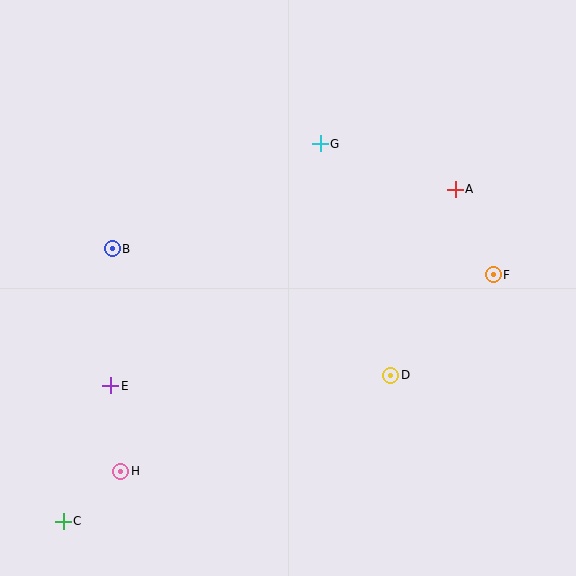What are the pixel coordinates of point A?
Point A is at (455, 189).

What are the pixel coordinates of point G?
Point G is at (320, 144).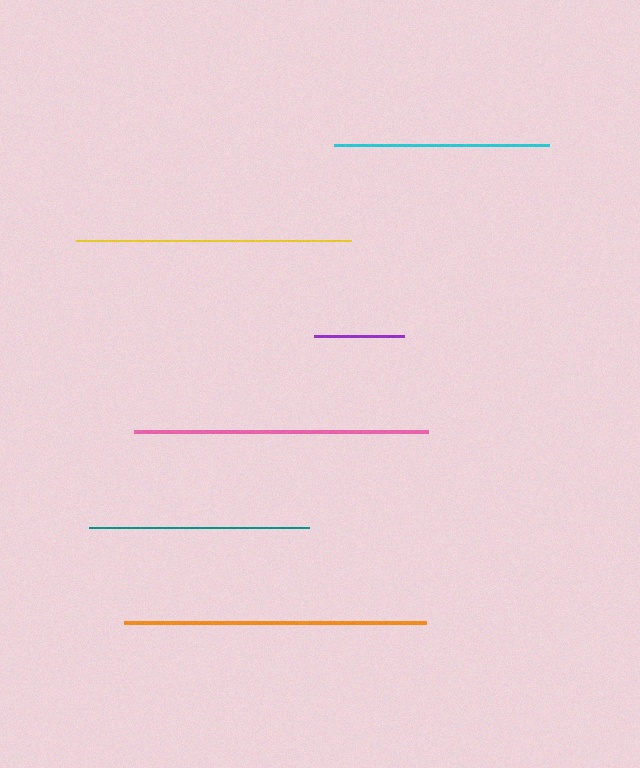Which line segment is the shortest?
The purple line is the shortest at approximately 90 pixels.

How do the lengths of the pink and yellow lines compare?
The pink and yellow lines are approximately the same length.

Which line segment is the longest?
The orange line is the longest at approximately 303 pixels.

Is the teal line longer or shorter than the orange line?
The orange line is longer than the teal line.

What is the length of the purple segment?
The purple segment is approximately 90 pixels long.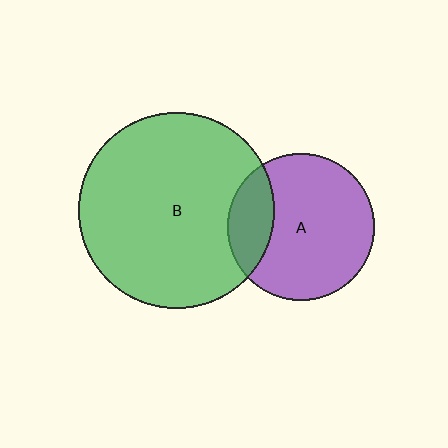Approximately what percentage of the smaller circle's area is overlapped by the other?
Approximately 20%.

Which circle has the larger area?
Circle B (green).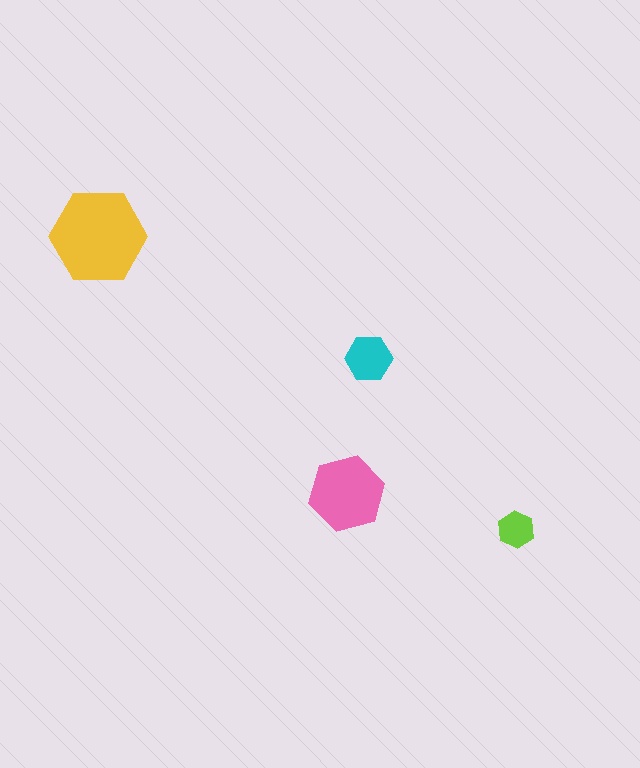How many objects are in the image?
There are 4 objects in the image.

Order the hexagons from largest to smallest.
the yellow one, the pink one, the cyan one, the lime one.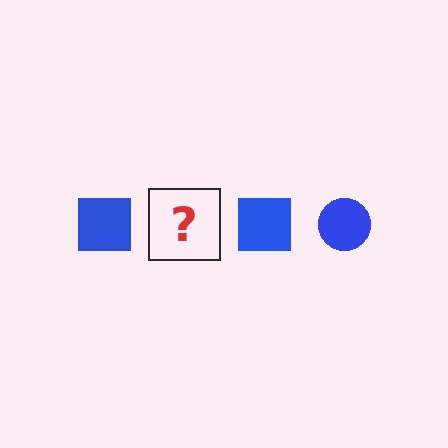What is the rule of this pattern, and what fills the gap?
The rule is that the pattern cycles through square, circle shapes in blue. The gap should be filled with a blue circle.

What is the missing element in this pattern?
The missing element is a blue circle.